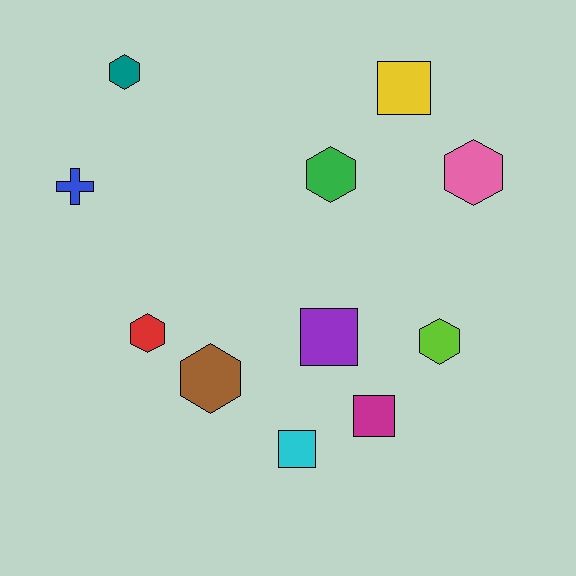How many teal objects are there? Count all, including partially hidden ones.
There is 1 teal object.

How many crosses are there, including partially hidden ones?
There is 1 cross.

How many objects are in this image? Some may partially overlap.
There are 11 objects.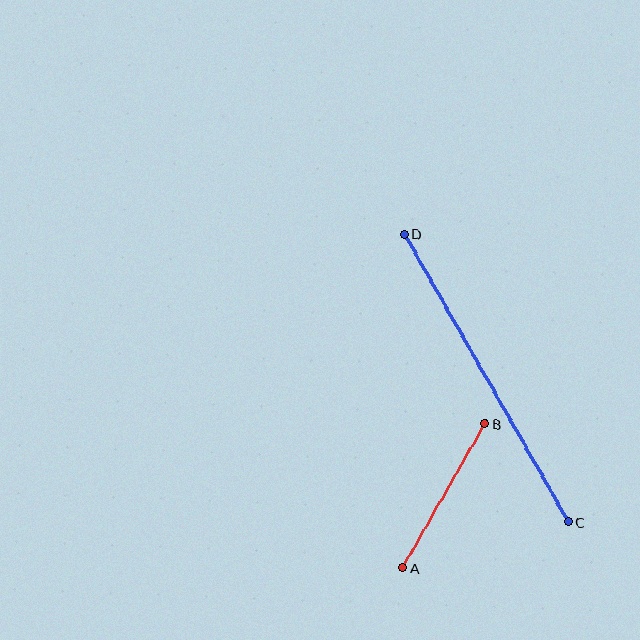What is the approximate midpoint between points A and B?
The midpoint is at approximately (444, 496) pixels.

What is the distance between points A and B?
The distance is approximately 166 pixels.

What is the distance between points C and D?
The distance is approximately 331 pixels.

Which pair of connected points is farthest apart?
Points C and D are farthest apart.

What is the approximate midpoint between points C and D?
The midpoint is at approximately (486, 378) pixels.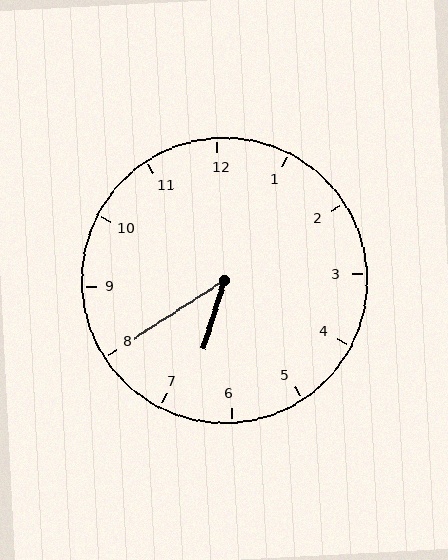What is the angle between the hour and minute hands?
Approximately 40 degrees.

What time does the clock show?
6:40.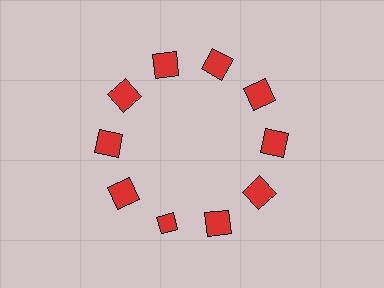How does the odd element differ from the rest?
It has a different shape: diamond instead of square.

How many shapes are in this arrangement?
There are 10 shapes arranged in a ring pattern.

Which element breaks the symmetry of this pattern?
The red diamond at roughly the 7 o'clock position breaks the symmetry. All other shapes are red squares.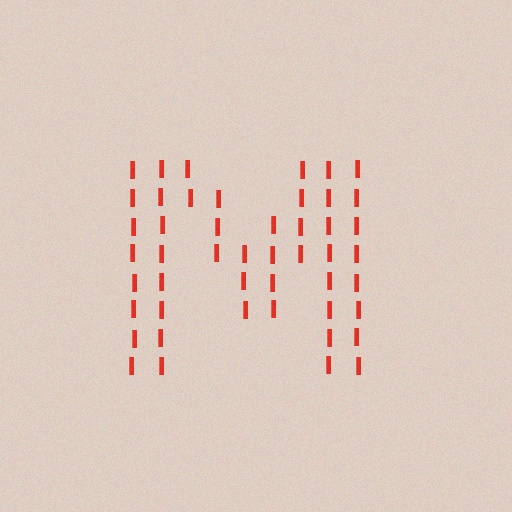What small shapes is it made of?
It is made of small letter I's.